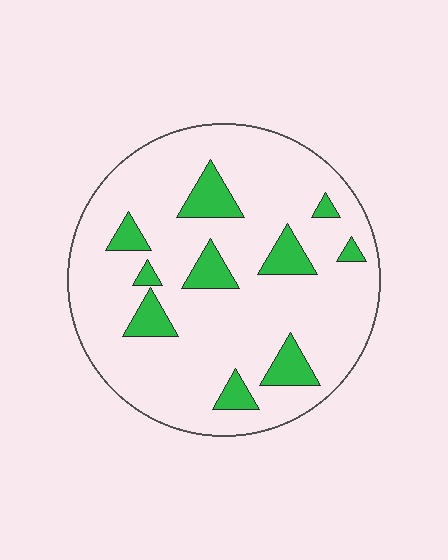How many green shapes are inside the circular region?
10.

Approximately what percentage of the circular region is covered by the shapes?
Approximately 15%.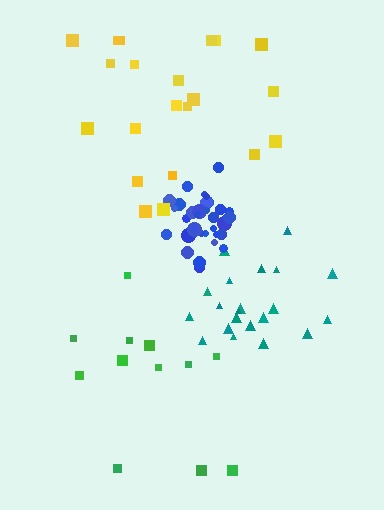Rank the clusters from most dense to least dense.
blue, teal, yellow, green.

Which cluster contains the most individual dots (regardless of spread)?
Blue (34).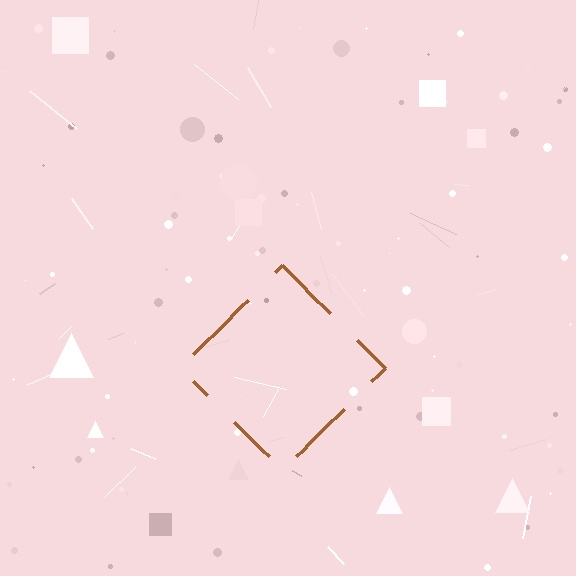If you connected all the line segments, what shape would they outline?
They would outline a diamond.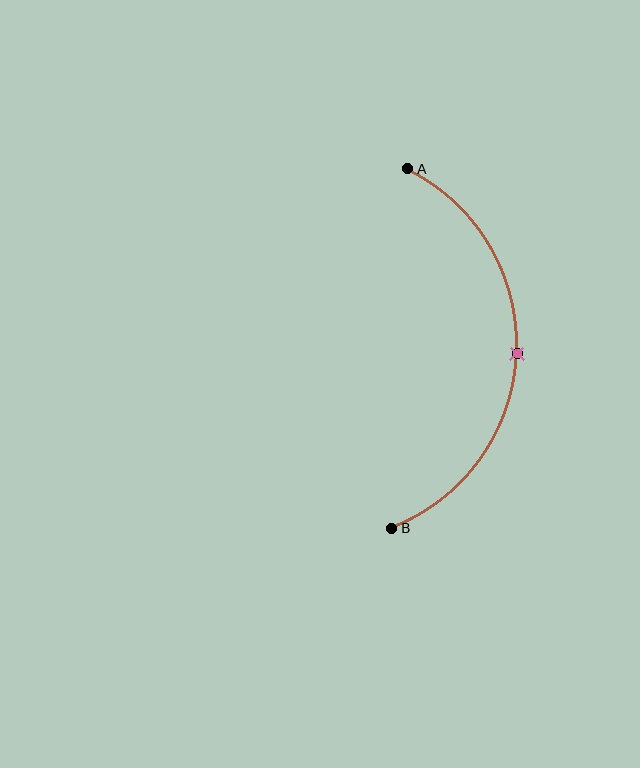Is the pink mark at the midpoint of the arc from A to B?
Yes. The pink mark lies on the arc at equal arc-length from both A and B — it is the arc midpoint.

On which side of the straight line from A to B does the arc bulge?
The arc bulges to the right of the straight line connecting A and B.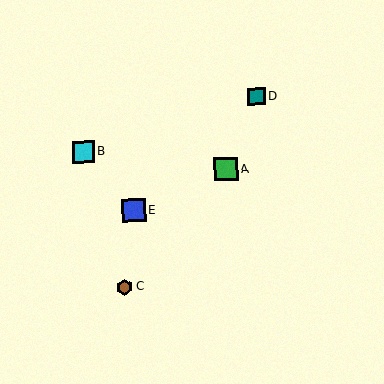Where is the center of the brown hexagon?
The center of the brown hexagon is at (125, 287).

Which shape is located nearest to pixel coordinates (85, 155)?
The cyan square (labeled B) at (83, 152) is nearest to that location.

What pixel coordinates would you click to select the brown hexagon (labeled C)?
Click at (125, 287) to select the brown hexagon C.